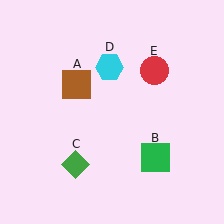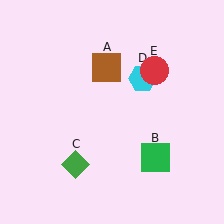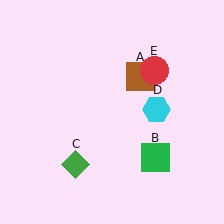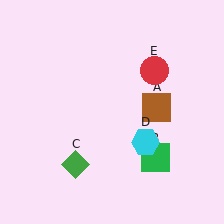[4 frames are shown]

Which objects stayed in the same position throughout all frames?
Green square (object B) and green diamond (object C) and red circle (object E) remained stationary.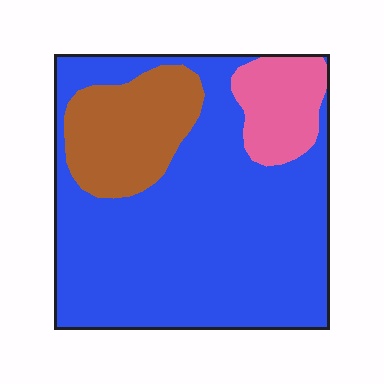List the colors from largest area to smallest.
From largest to smallest: blue, brown, pink.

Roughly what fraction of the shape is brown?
Brown takes up between a sixth and a third of the shape.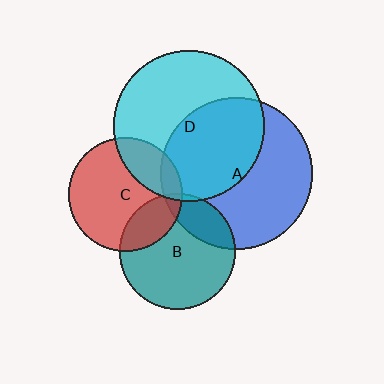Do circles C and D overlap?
Yes.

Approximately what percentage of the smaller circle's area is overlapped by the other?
Approximately 25%.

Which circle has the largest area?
Circle A (blue).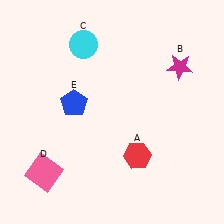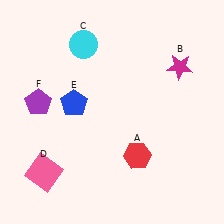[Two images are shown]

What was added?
A purple pentagon (F) was added in Image 2.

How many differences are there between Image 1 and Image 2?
There is 1 difference between the two images.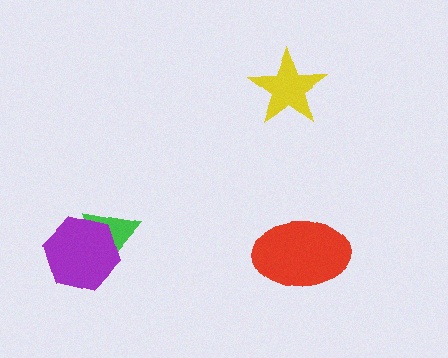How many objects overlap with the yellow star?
0 objects overlap with the yellow star.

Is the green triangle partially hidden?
Yes, it is partially covered by another shape.